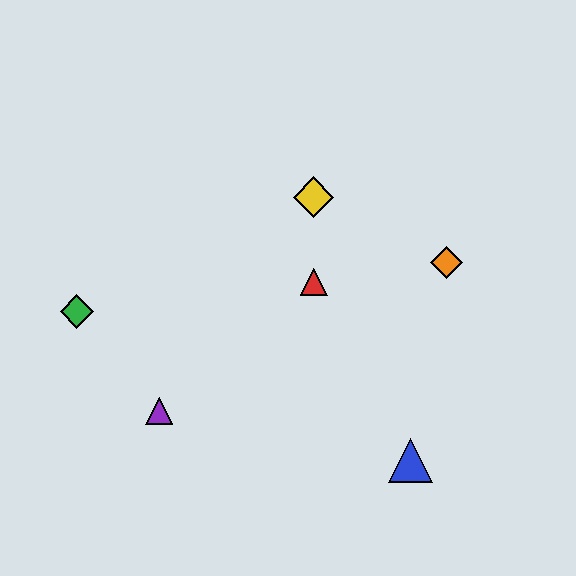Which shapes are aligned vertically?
The red triangle, the yellow diamond are aligned vertically.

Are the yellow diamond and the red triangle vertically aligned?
Yes, both are at x≈314.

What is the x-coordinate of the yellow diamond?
The yellow diamond is at x≈314.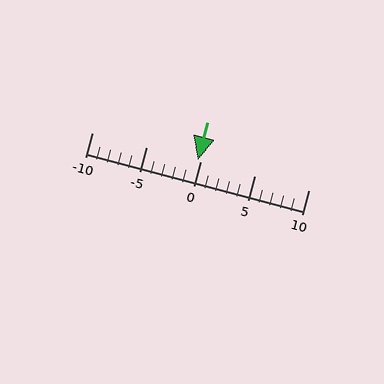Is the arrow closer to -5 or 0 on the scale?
The arrow is closer to 0.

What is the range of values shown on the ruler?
The ruler shows values from -10 to 10.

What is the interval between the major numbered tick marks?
The major tick marks are spaced 5 units apart.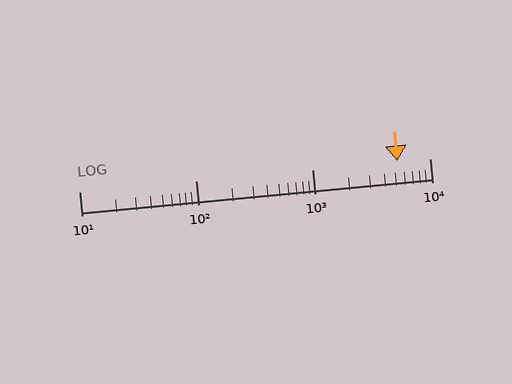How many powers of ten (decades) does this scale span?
The scale spans 3 decades, from 10 to 10000.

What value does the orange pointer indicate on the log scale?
The pointer indicates approximately 5300.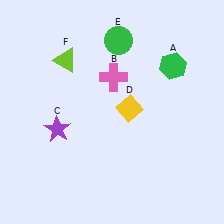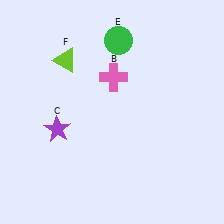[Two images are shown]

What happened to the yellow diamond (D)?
The yellow diamond (D) was removed in Image 2. It was in the top-right area of Image 1.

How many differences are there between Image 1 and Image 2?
There are 2 differences between the two images.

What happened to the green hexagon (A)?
The green hexagon (A) was removed in Image 2. It was in the top-right area of Image 1.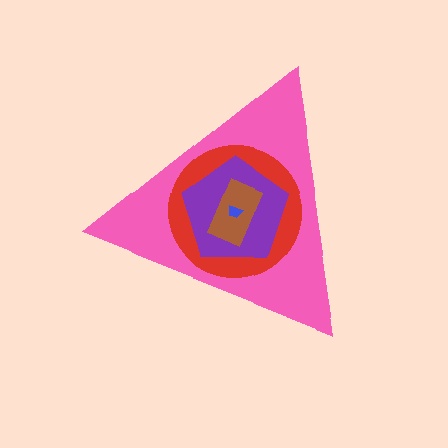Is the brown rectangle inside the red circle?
Yes.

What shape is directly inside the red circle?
The purple pentagon.